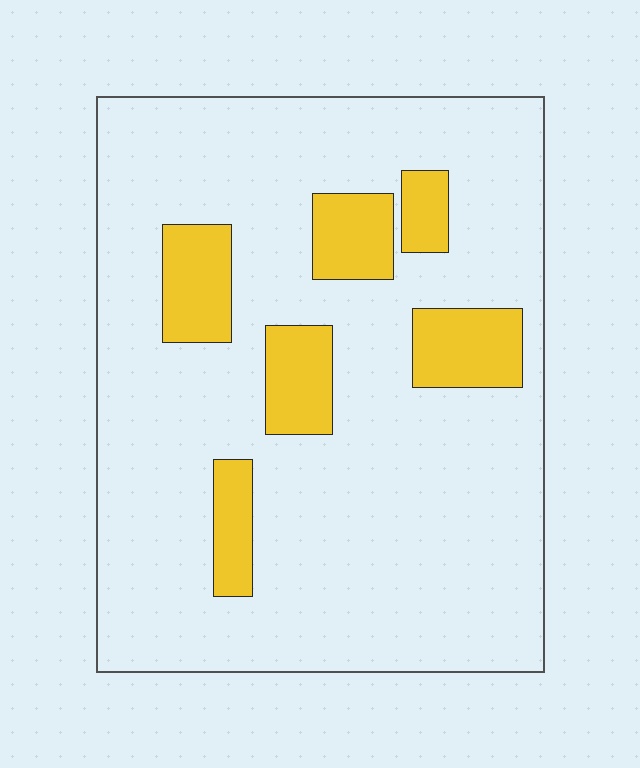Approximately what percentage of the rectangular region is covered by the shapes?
Approximately 15%.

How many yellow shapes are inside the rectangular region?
6.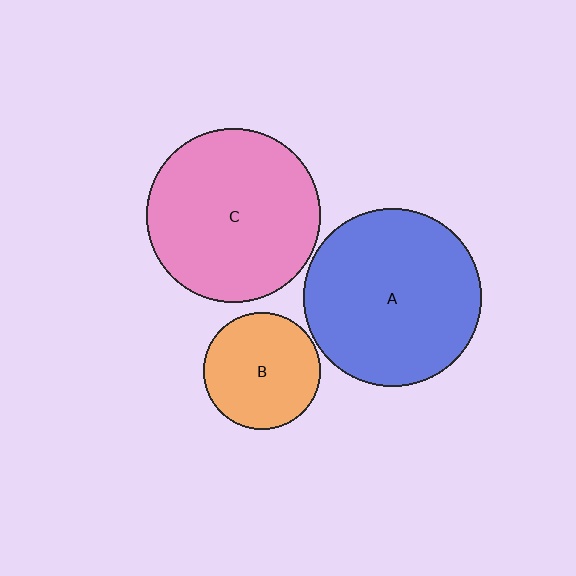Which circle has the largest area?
Circle A (blue).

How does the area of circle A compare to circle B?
Approximately 2.3 times.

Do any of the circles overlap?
No, none of the circles overlap.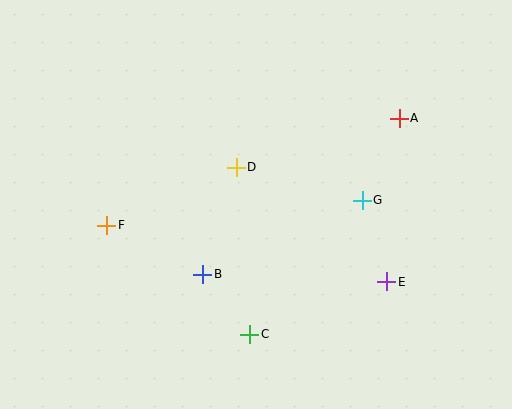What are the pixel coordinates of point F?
Point F is at (107, 225).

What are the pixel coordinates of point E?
Point E is at (387, 282).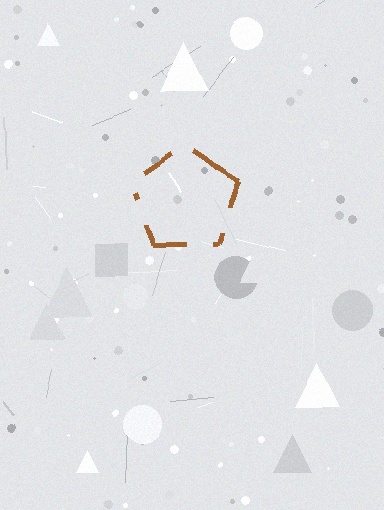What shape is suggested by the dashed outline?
The dashed outline suggests a pentagon.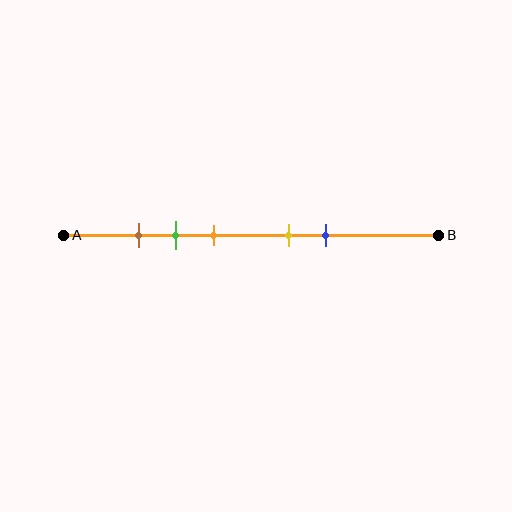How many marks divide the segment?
There are 5 marks dividing the segment.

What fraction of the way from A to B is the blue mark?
The blue mark is approximately 70% (0.7) of the way from A to B.